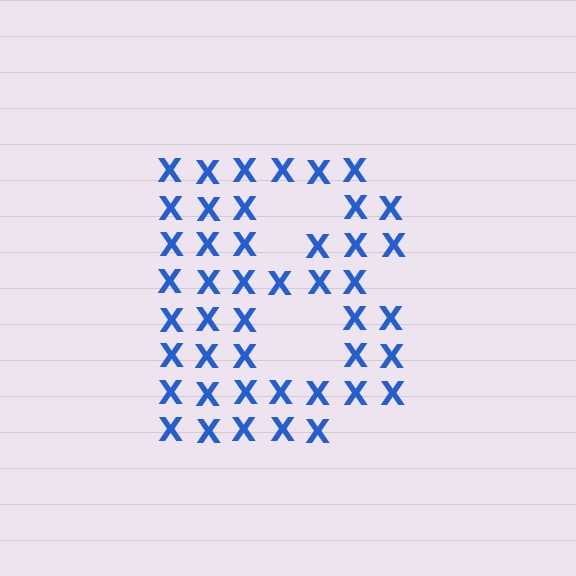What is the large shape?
The large shape is the letter B.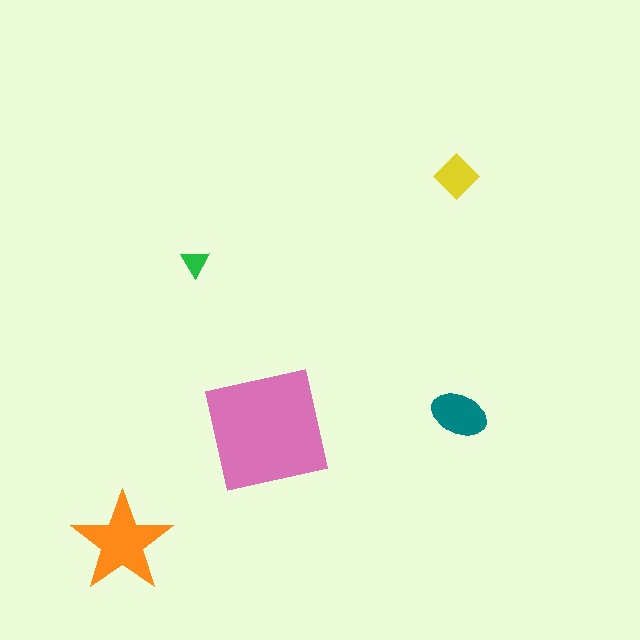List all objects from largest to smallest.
The pink square, the orange star, the teal ellipse, the yellow diamond, the green triangle.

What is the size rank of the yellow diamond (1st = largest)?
4th.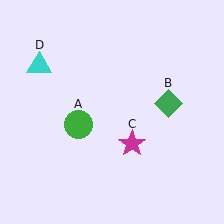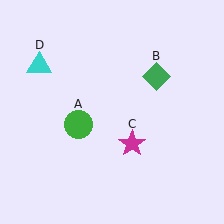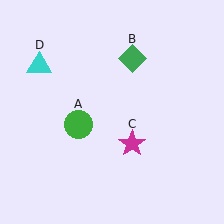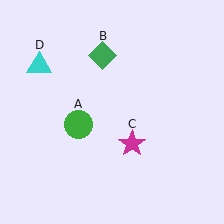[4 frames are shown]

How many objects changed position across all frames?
1 object changed position: green diamond (object B).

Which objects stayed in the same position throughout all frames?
Green circle (object A) and magenta star (object C) and cyan triangle (object D) remained stationary.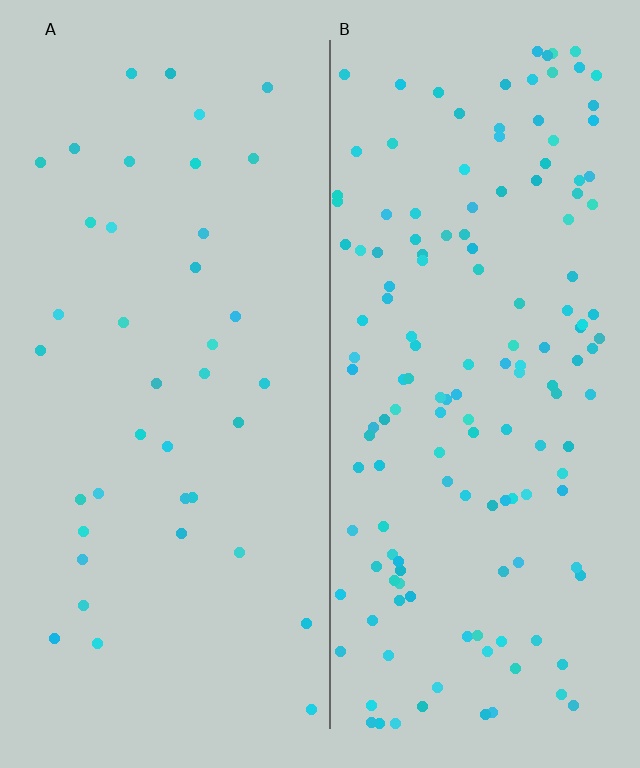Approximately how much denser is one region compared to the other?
Approximately 3.8× — region B over region A.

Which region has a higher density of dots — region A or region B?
B (the right).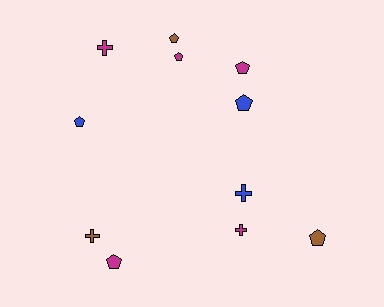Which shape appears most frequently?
Pentagon, with 7 objects.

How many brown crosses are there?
There is 1 brown cross.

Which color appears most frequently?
Magenta, with 5 objects.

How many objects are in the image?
There are 11 objects.